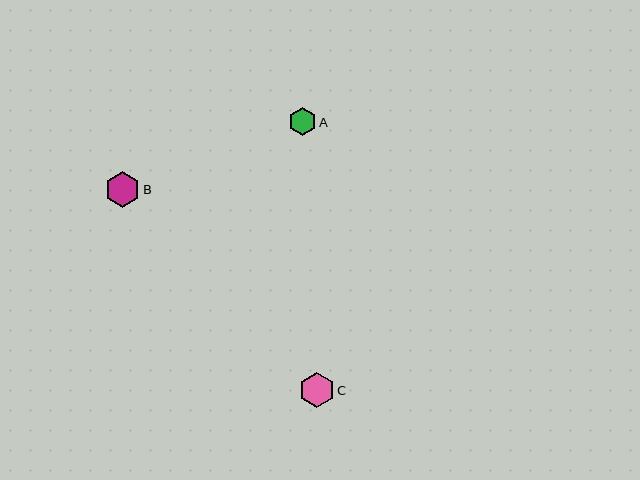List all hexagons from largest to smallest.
From largest to smallest: B, C, A.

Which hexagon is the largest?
Hexagon B is the largest with a size of approximately 35 pixels.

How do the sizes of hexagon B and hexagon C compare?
Hexagon B and hexagon C are approximately the same size.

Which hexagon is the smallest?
Hexagon A is the smallest with a size of approximately 28 pixels.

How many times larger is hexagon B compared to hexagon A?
Hexagon B is approximately 1.3 times the size of hexagon A.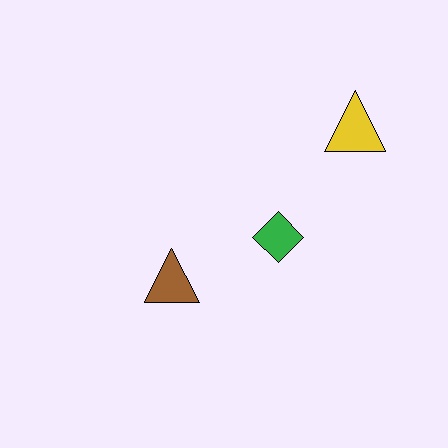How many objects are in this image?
There are 3 objects.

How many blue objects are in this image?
There are no blue objects.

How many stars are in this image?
There are no stars.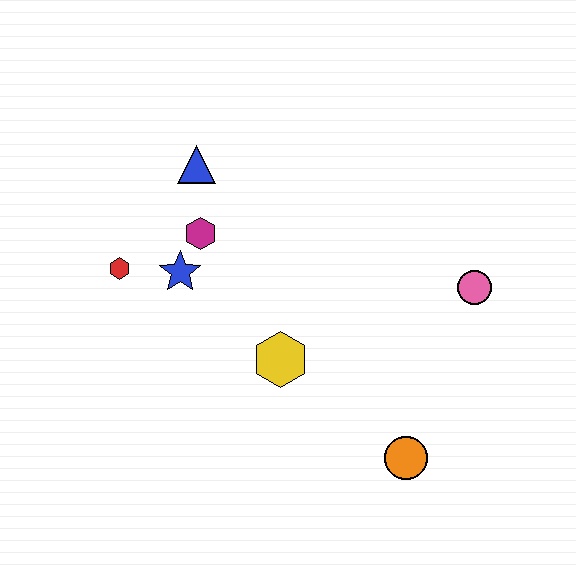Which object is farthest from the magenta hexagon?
The orange circle is farthest from the magenta hexagon.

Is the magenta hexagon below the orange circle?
No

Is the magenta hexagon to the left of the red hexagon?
No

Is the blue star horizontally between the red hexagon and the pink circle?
Yes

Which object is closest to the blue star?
The magenta hexagon is closest to the blue star.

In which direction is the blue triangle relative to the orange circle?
The blue triangle is above the orange circle.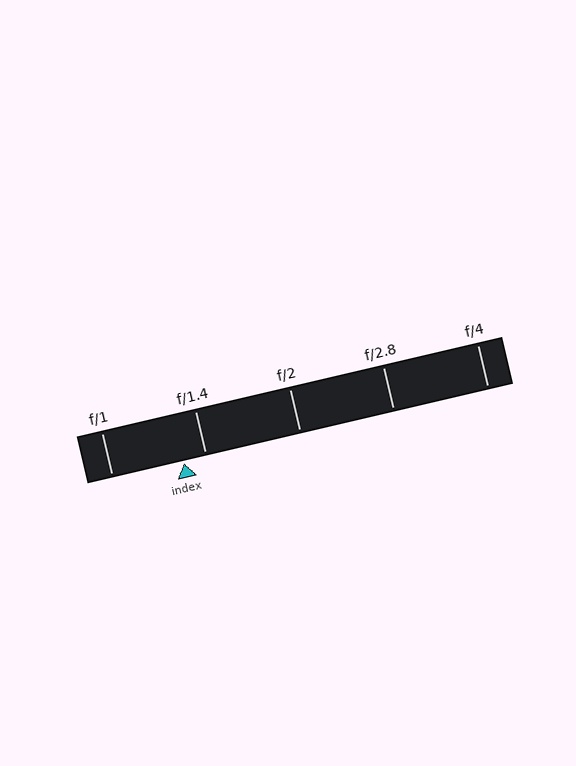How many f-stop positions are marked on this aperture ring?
There are 5 f-stop positions marked.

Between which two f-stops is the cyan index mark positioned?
The index mark is between f/1 and f/1.4.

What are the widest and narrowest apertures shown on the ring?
The widest aperture shown is f/1 and the narrowest is f/4.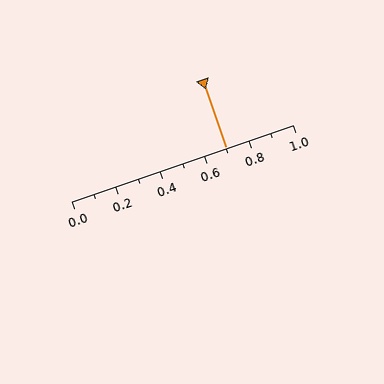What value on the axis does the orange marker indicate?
The marker indicates approximately 0.7.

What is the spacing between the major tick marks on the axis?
The major ticks are spaced 0.2 apart.